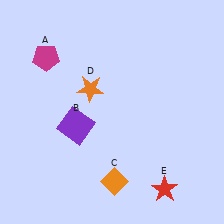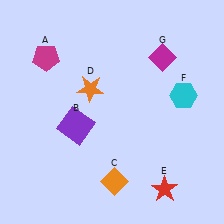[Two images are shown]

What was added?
A cyan hexagon (F), a magenta diamond (G) were added in Image 2.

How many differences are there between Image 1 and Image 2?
There are 2 differences between the two images.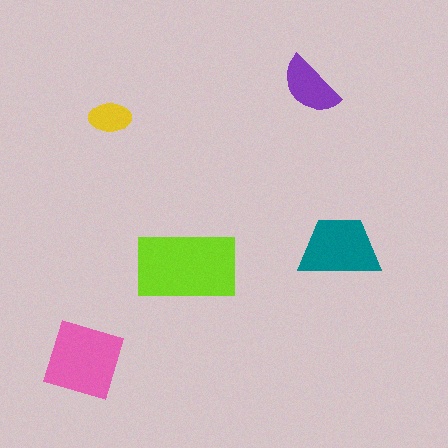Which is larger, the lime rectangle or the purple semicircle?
The lime rectangle.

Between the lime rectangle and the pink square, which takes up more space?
The lime rectangle.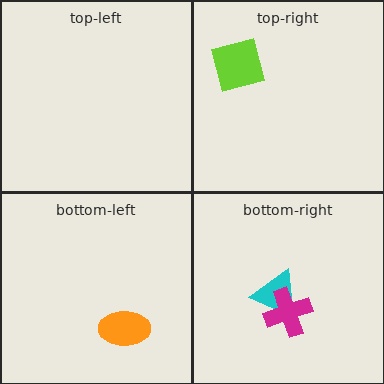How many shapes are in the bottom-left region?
1.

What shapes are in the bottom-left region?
The orange ellipse.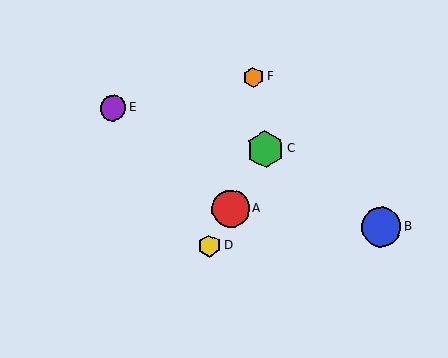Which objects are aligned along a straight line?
Objects A, C, D are aligned along a straight line.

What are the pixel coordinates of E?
Object E is at (113, 108).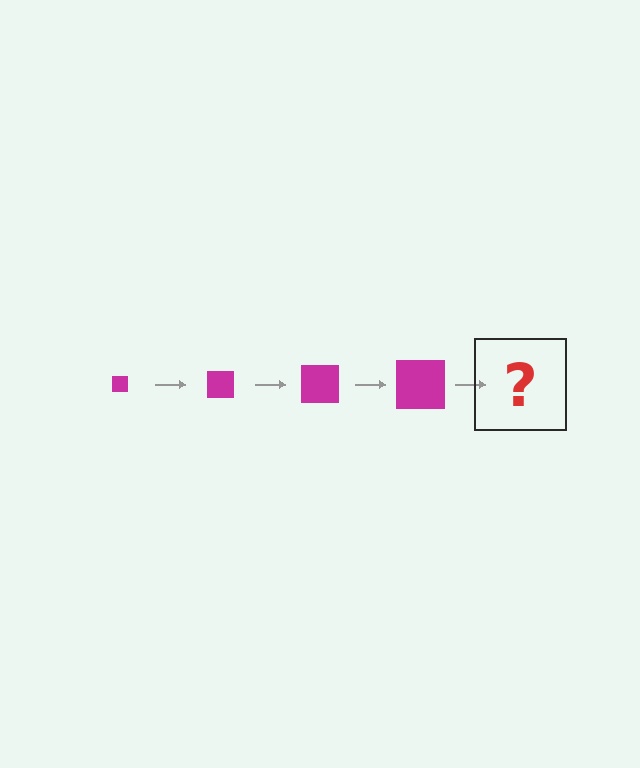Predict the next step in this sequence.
The next step is a magenta square, larger than the previous one.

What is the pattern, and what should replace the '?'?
The pattern is that the square gets progressively larger each step. The '?' should be a magenta square, larger than the previous one.